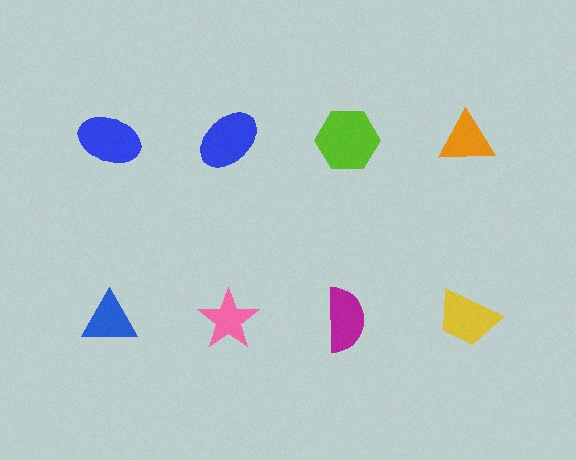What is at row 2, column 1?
A blue triangle.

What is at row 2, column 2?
A pink star.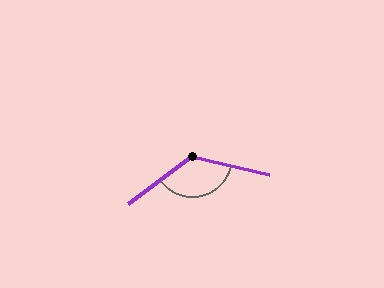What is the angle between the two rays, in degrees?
Approximately 130 degrees.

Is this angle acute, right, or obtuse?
It is obtuse.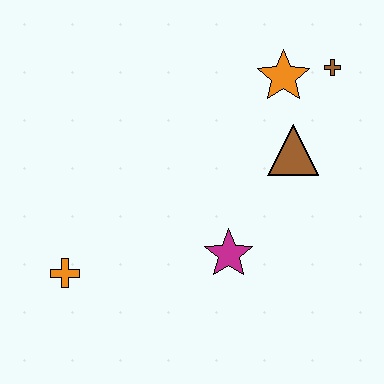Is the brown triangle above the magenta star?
Yes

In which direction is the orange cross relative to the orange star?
The orange cross is to the left of the orange star.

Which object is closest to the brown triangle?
The orange star is closest to the brown triangle.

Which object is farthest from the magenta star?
The brown cross is farthest from the magenta star.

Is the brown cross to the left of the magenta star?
No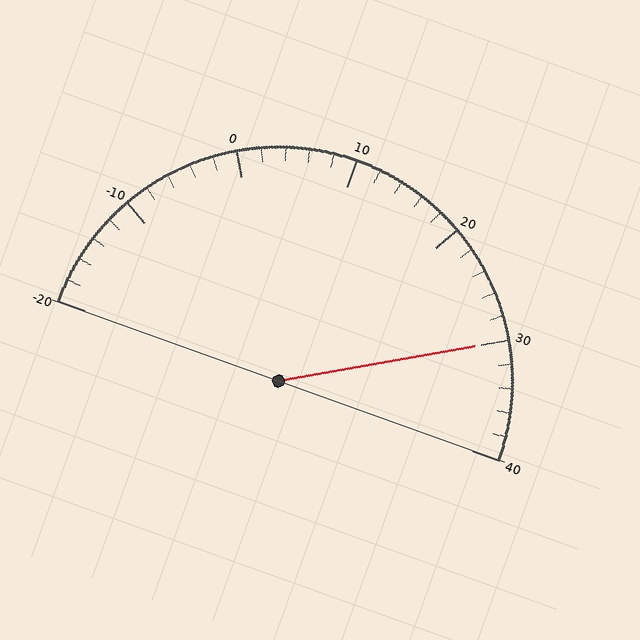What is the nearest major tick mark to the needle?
The nearest major tick mark is 30.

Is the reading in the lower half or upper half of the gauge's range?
The reading is in the upper half of the range (-20 to 40).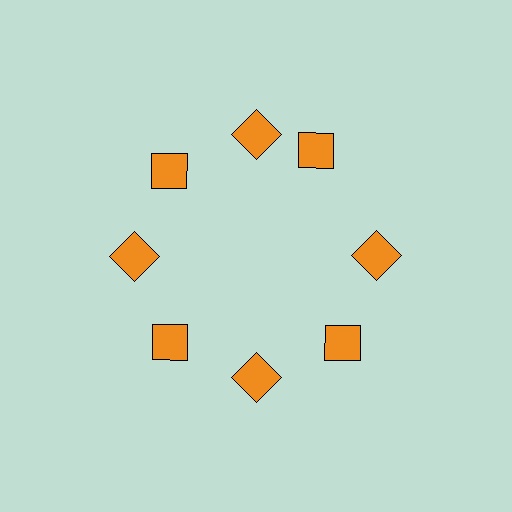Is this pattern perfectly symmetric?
No. The 8 orange squares are arranged in a ring, but one element near the 2 o'clock position is rotated out of alignment along the ring, breaking the 8-fold rotational symmetry.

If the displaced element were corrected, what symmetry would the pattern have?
It would have 8-fold rotational symmetry — the pattern would map onto itself every 45 degrees.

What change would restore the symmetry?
The symmetry would be restored by rotating it back into even spacing with its neighbors so that all 8 squares sit at equal angles and equal distance from the center.